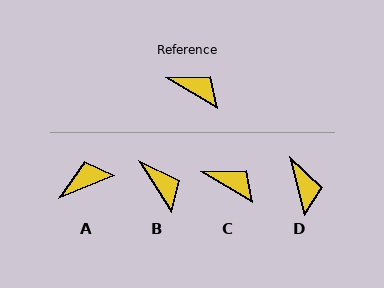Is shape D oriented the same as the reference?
No, it is off by about 45 degrees.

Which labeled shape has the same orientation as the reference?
C.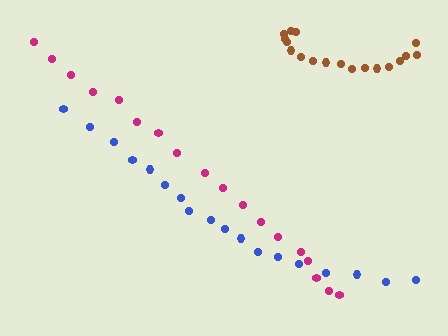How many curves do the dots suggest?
There are 3 distinct paths.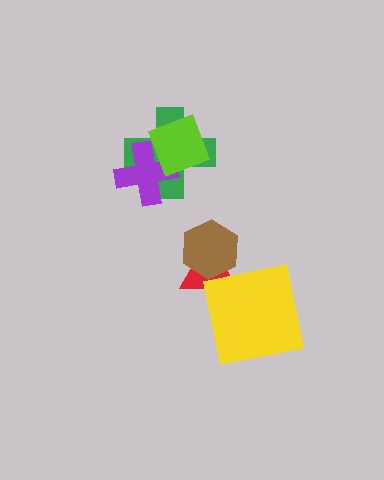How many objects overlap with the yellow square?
1 object overlaps with the yellow square.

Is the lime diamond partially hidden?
No, no other shape covers it.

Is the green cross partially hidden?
Yes, it is partially covered by another shape.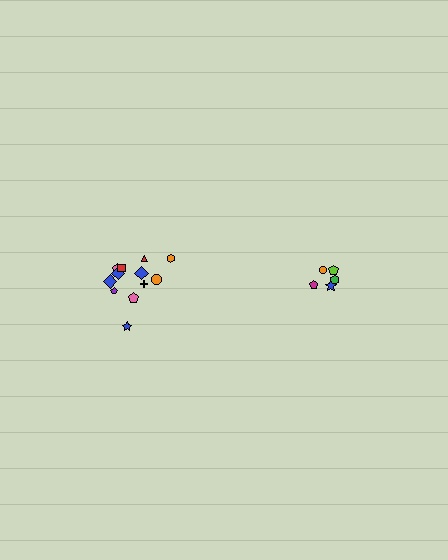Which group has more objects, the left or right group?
The left group.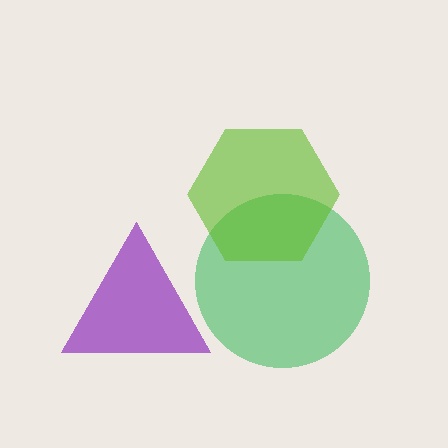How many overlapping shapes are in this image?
There are 3 overlapping shapes in the image.